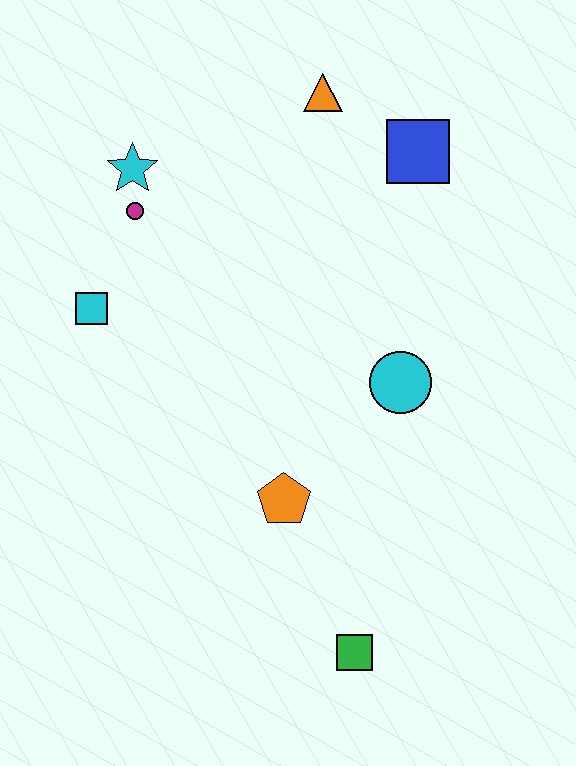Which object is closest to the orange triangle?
The blue square is closest to the orange triangle.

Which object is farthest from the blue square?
The green square is farthest from the blue square.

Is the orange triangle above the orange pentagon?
Yes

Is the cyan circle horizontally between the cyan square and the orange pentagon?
No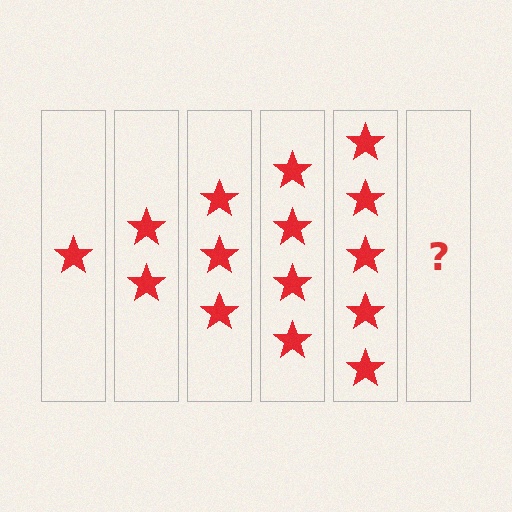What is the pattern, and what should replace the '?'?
The pattern is that each step adds one more star. The '?' should be 6 stars.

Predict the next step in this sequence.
The next step is 6 stars.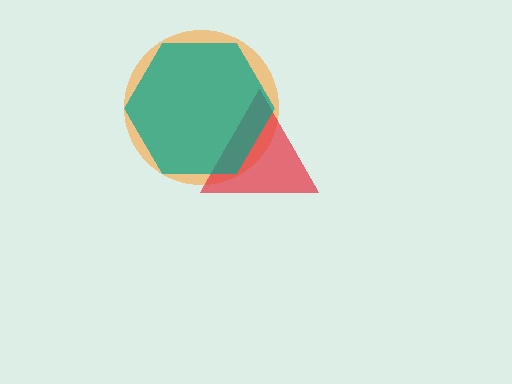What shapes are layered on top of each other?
The layered shapes are: an orange circle, a red triangle, a teal hexagon.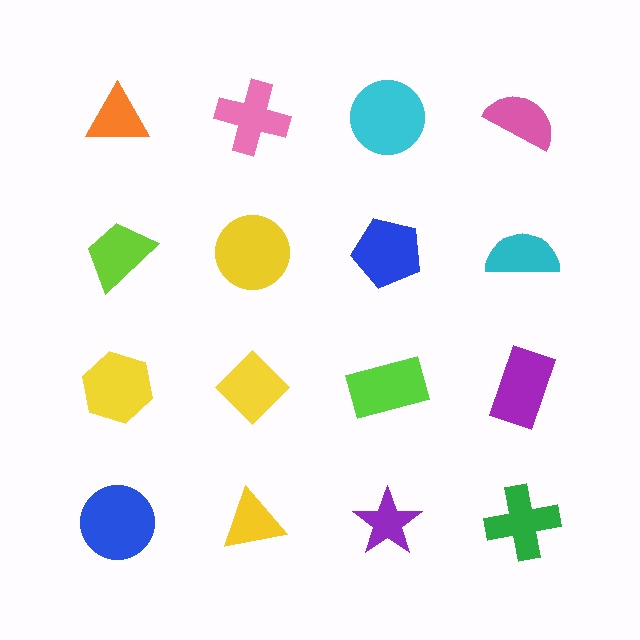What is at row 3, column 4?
A purple rectangle.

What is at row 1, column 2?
A pink cross.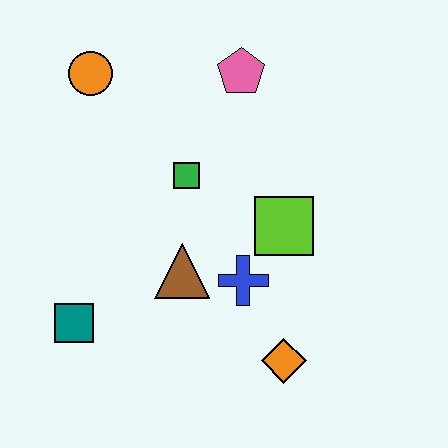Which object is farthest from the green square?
The orange diamond is farthest from the green square.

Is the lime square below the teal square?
No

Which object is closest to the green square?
The brown triangle is closest to the green square.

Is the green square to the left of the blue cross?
Yes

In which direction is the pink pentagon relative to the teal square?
The pink pentagon is above the teal square.